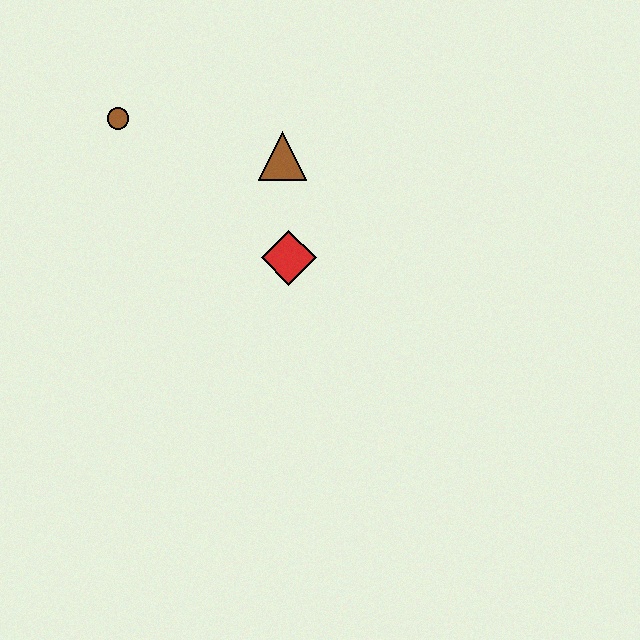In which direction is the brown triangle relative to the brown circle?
The brown triangle is to the right of the brown circle.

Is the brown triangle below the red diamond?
No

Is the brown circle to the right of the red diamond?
No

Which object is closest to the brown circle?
The brown triangle is closest to the brown circle.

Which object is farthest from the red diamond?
The brown circle is farthest from the red diamond.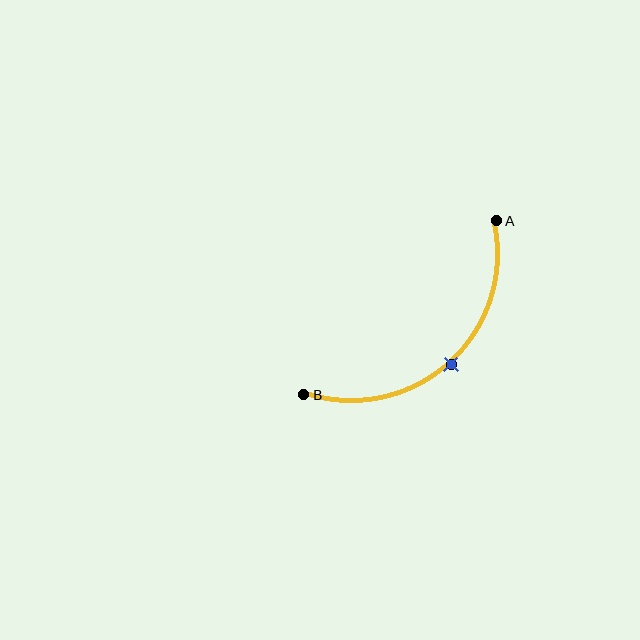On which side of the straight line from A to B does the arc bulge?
The arc bulges below and to the right of the straight line connecting A and B.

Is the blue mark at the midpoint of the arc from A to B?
Yes. The blue mark lies on the arc at equal arc-length from both A and B — it is the arc midpoint.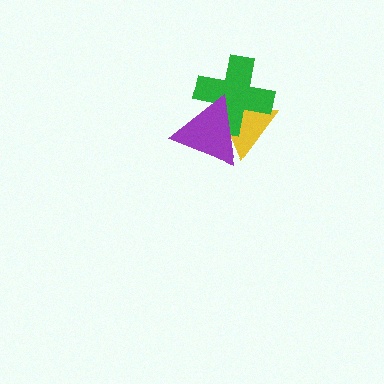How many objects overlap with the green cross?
2 objects overlap with the green cross.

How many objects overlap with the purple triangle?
2 objects overlap with the purple triangle.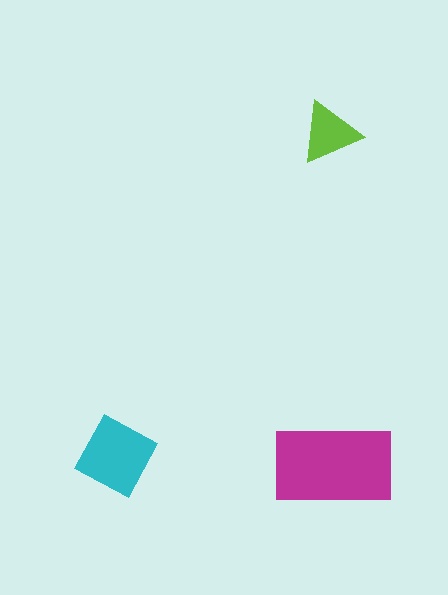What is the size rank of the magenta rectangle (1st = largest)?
1st.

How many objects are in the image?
There are 3 objects in the image.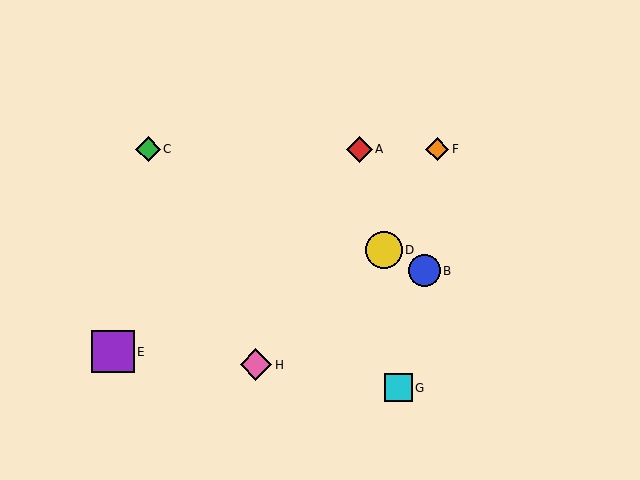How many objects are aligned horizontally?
3 objects (A, C, F) are aligned horizontally.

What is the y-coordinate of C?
Object C is at y≈149.